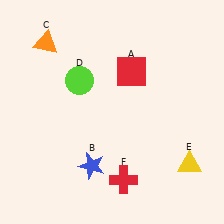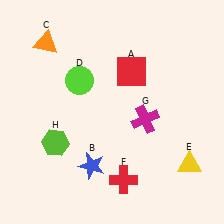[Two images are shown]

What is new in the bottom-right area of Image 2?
A magenta cross (G) was added in the bottom-right area of Image 2.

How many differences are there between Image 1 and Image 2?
There are 2 differences between the two images.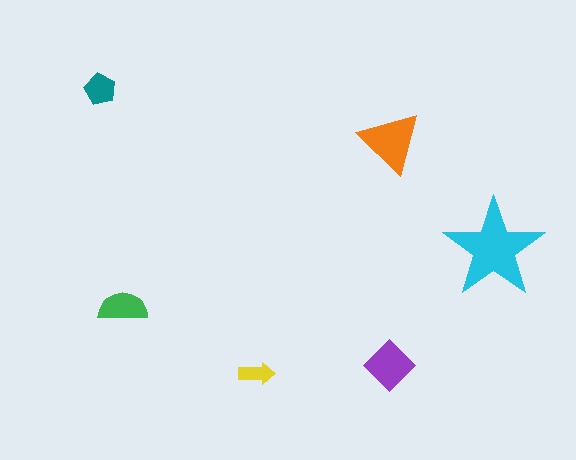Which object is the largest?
The cyan star.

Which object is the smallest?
The yellow arrow.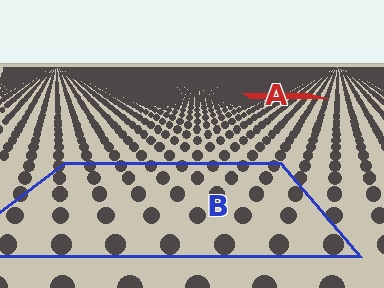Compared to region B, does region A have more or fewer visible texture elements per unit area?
Region A has more texture elements per unit area — they are packed more densely because it is farther away.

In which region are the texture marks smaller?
The texture marks are smaller in region A, because it is farther away.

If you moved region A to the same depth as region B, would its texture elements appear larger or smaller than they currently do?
They would appear larger. At a closer depth, the same texture elements are projected at a bigger on-screen size.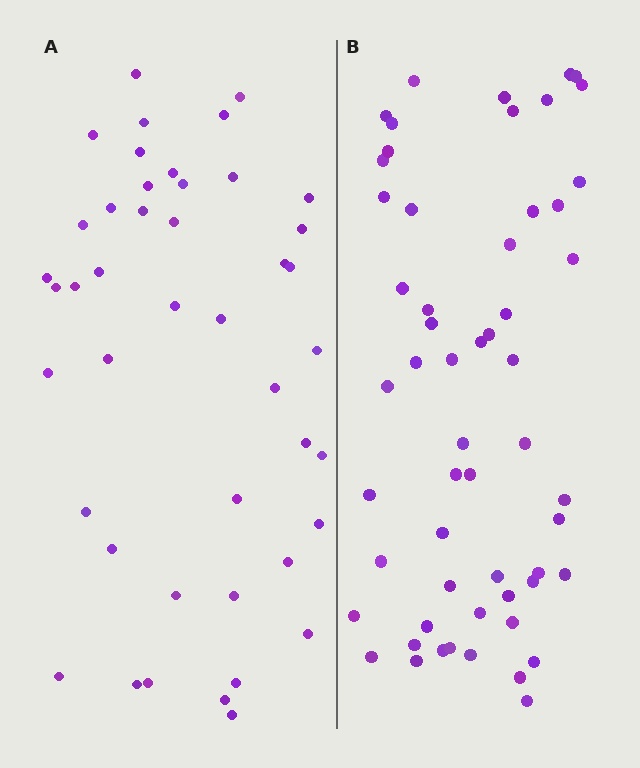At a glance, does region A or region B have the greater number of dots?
Region B (the right region) has more dots.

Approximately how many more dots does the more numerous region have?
Region B has roughly 12 or so more dots than region A.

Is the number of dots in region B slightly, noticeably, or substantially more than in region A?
Region B has noticeably more, but not dramatically so. The ratio is roughly 1.3 to 1.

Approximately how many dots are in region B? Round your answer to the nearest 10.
About 60 dots. (The exact count is 56, which rounds to 60.)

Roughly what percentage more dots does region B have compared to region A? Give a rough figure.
About 25% more.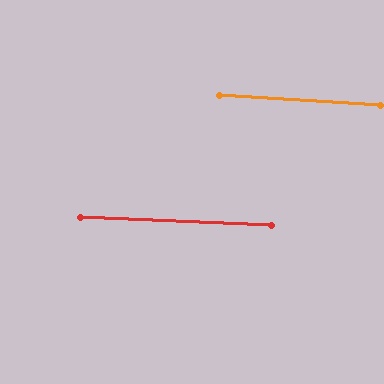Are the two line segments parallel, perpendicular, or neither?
Parallel — their directions differ by only 0.9°.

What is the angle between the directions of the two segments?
Approximately 1 degree.